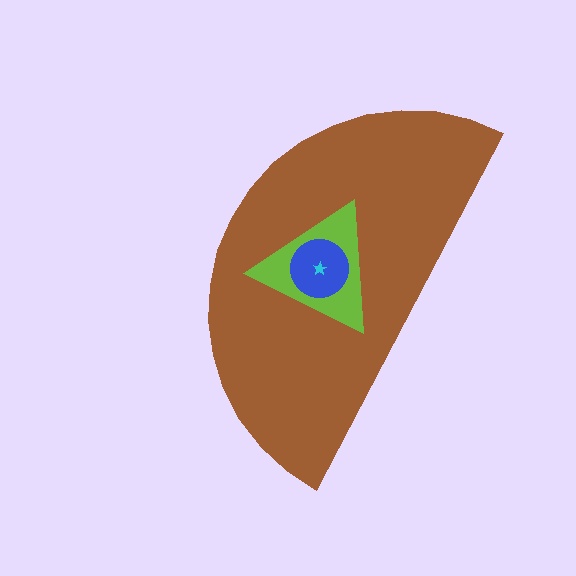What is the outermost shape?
The brown semicircle.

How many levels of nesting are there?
4.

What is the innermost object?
The cyan star.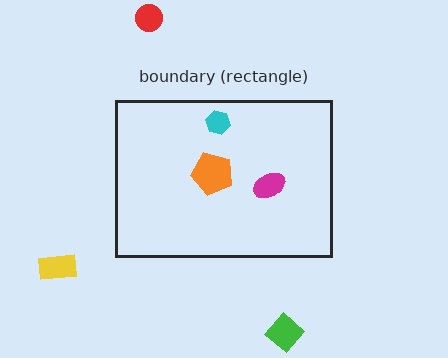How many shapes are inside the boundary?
3 inside, 3 outside.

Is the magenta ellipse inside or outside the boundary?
Inside.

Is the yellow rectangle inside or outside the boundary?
Outside.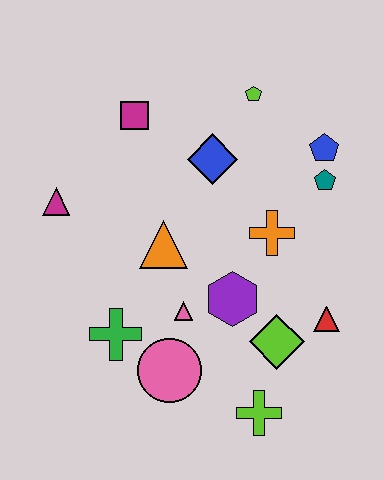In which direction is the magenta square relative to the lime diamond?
The magenta square is above the lime diamond.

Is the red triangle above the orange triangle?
No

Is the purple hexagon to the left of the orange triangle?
No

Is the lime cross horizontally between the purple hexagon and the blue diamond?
No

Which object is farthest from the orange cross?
The magenta triangle is farthest from the orange cross.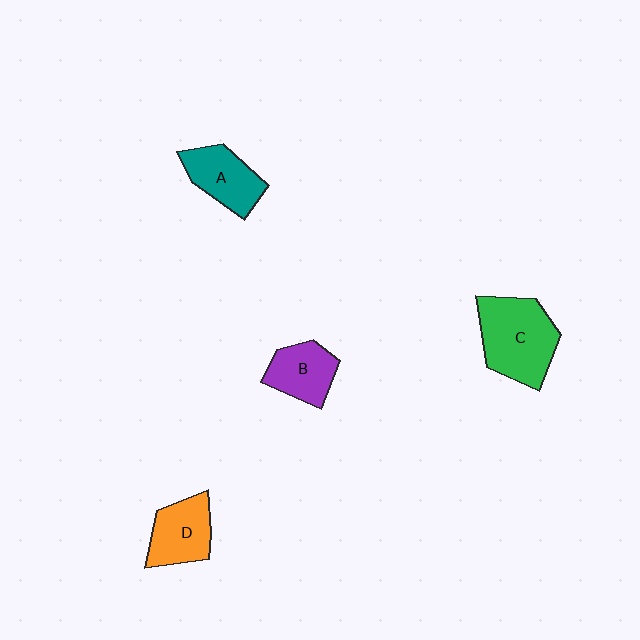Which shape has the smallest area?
Shape B (purple).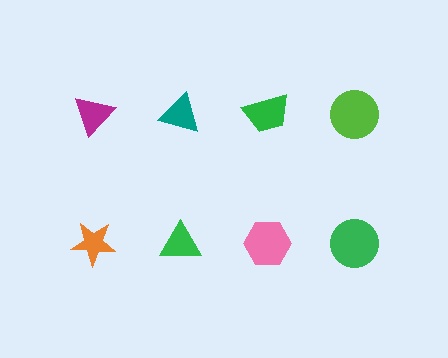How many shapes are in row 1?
4 shapes.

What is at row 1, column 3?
A green trapezoid.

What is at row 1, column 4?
A lime circle.